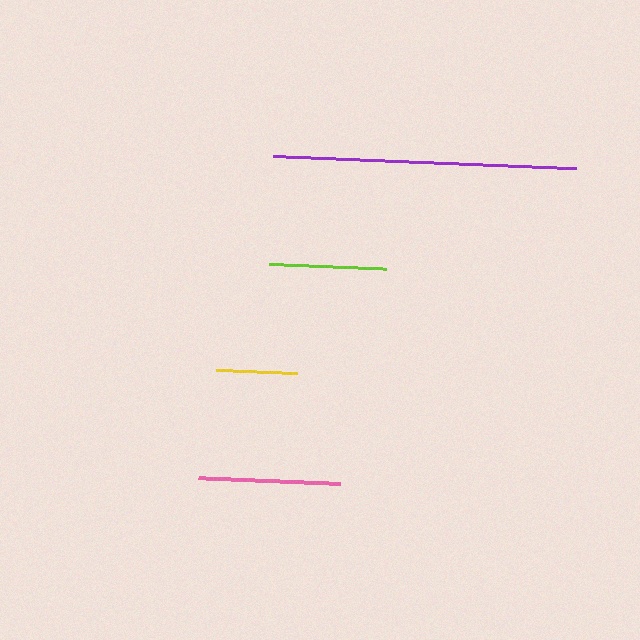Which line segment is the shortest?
The yellow line is the shortest at approximately 81 pixels.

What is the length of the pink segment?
The pink segment is approximately 143 pixels long.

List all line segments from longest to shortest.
From longest to shortest: purple, pink, lime, yellow.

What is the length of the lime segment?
The lime segment is approximately 116 pixels long.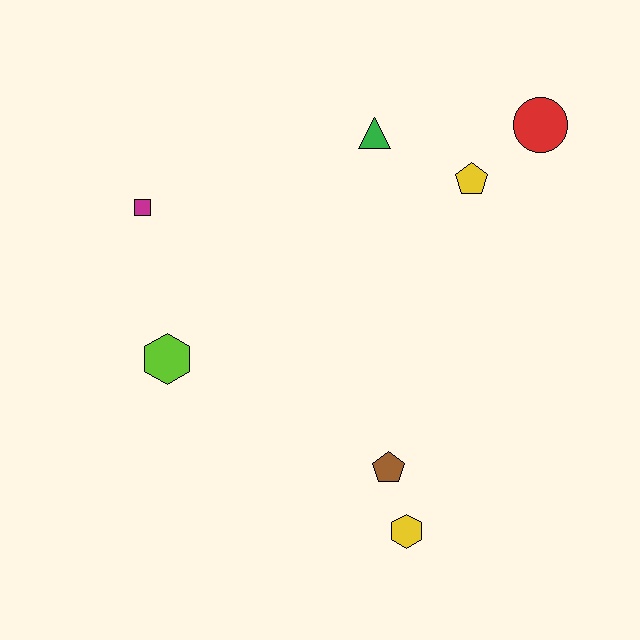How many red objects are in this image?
There is 1 red object.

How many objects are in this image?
There are 7 objects.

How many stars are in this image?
There are no stars.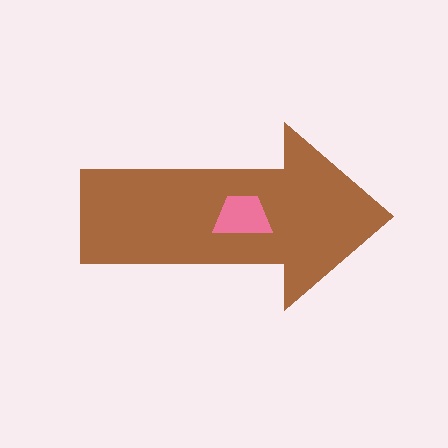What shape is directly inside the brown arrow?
The pink trapezoid.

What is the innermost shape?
The pink trapezoid.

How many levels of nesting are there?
2.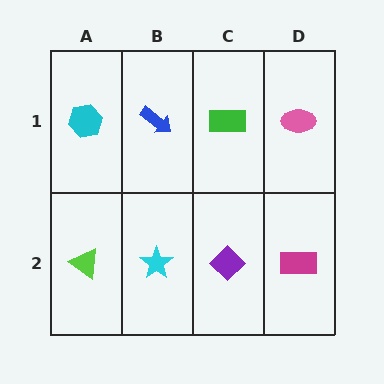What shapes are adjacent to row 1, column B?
A cyan star (row 2, column B), a cyan hexagon (row 1, column A), a green rectangle (row 1, column C).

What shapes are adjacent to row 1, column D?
A magenta rectangle (row 2, column D), a green rectangle (row 1, column C).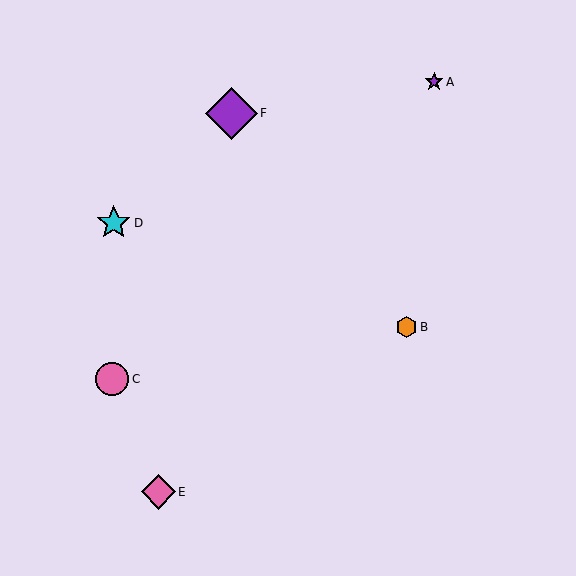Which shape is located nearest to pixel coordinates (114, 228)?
The cyan star (labeled D) at (114, 223) is nearest to that location.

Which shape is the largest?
The purple diamond (labeled F) is the largest.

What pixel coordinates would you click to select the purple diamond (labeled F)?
Click at (231, 113) to select the purple diamond F.